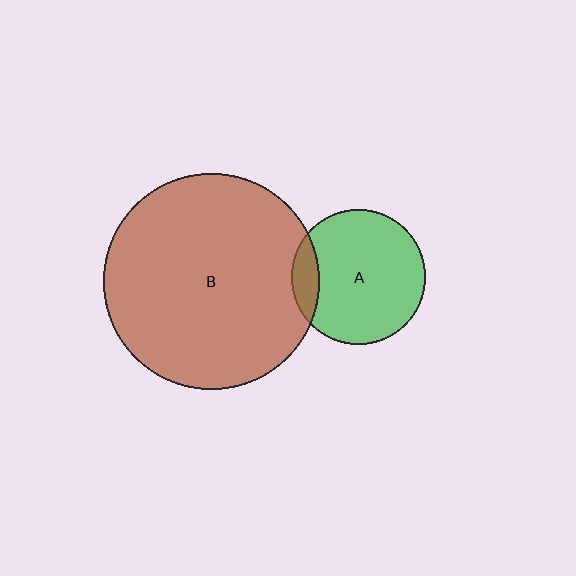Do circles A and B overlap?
Yes.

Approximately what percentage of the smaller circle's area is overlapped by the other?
Approximately 10%.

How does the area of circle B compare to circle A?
Approximately 2.6 times.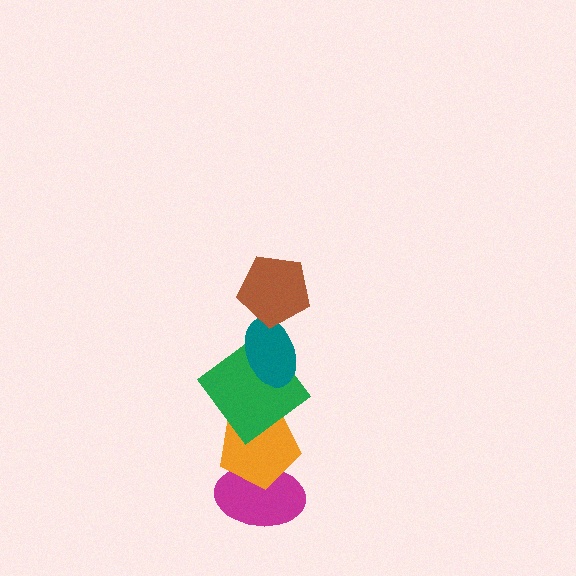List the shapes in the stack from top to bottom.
From top to bottom: the brown pentagon, the teal ellipse, the green diamond, the orange pentagon, the magenta ellipse.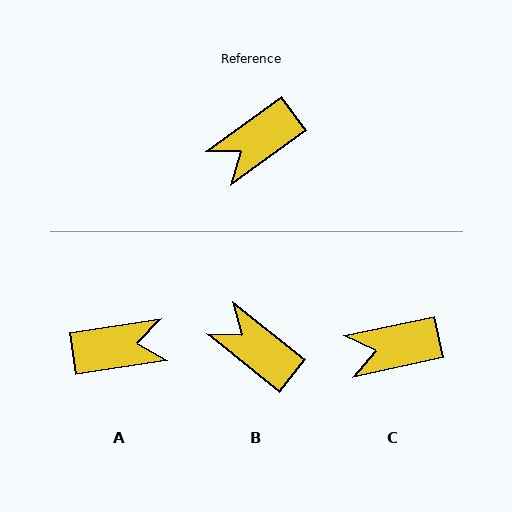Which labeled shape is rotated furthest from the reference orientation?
A, about 152 degrees away.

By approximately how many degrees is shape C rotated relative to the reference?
Approximately 24 degrees clockwise.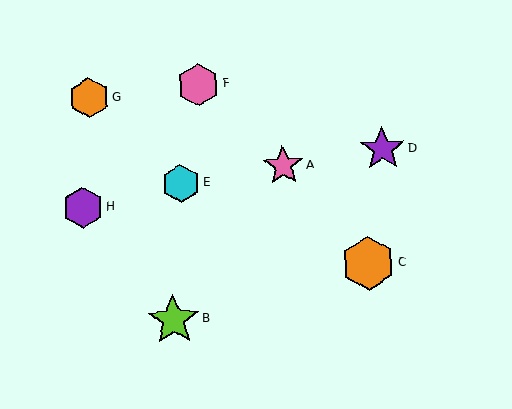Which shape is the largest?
The orange hexagon (labeled C) is the largest.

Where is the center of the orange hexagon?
The center of the orange hexagon is at (368, 264).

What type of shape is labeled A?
Shape A is a pink star.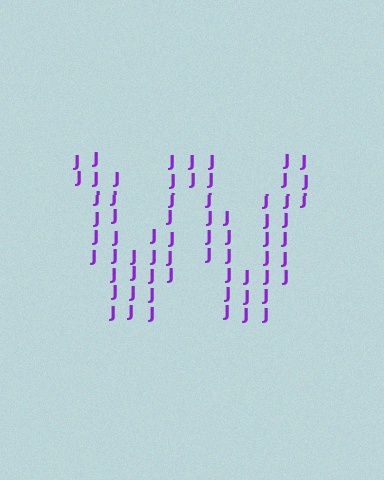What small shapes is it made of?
It is made of small letter J's.